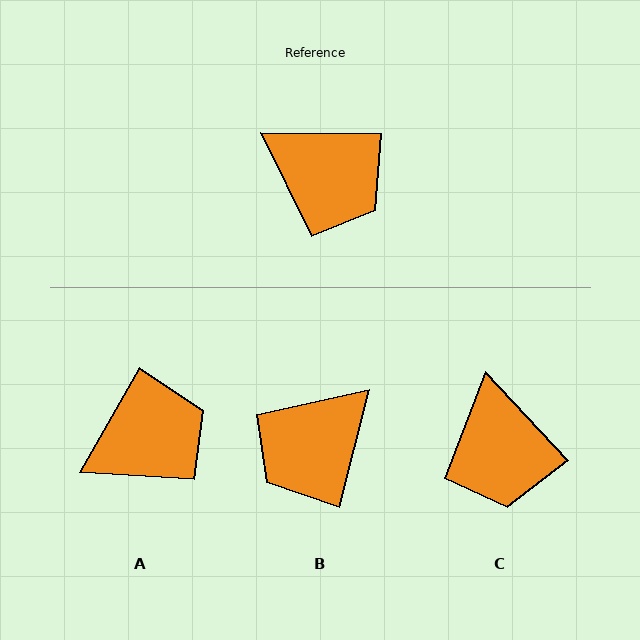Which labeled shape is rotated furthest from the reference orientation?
B, about 104 degrees away.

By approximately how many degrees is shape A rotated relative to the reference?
Approximately 61 degrees counter-clockwise.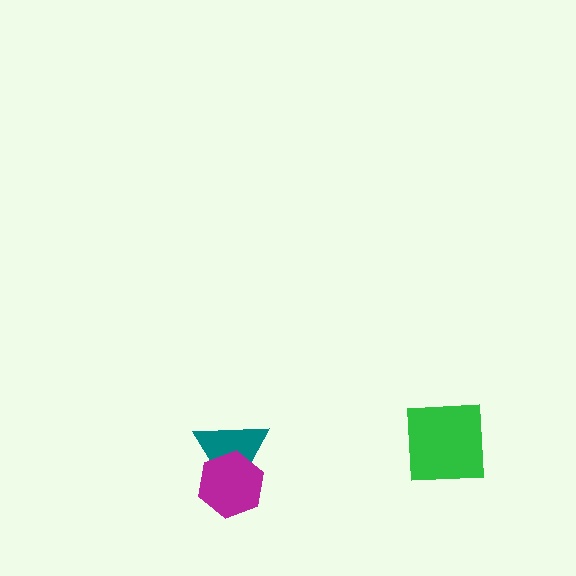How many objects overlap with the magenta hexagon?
1 object overlaps with the magenta hexagon.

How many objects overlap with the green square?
0 objects overlap with the green square.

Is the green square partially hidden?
No, no other shape covers it.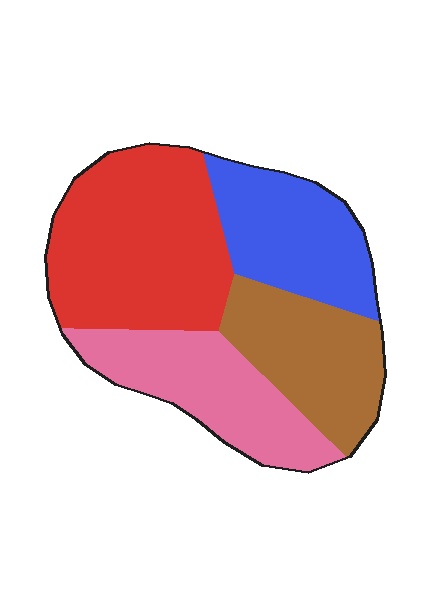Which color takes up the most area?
Red, at roughly 35%.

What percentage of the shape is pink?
Pink covers roughly 20% of the shape.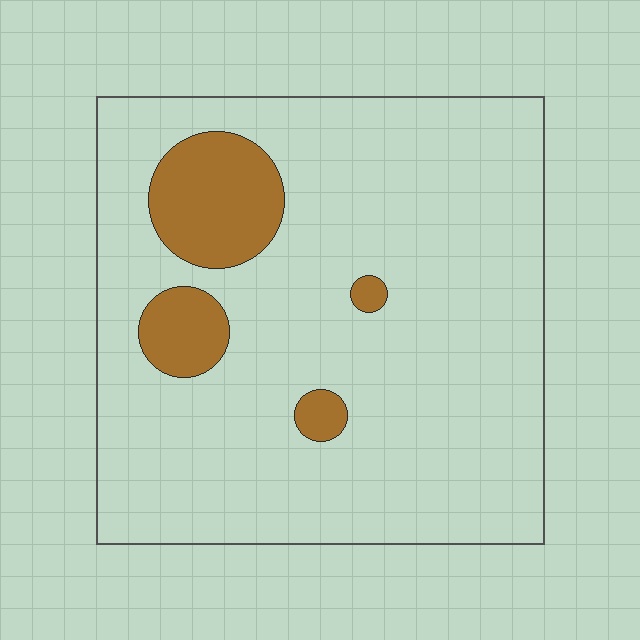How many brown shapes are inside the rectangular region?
4.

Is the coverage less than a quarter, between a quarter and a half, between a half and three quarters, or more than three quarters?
Less than a quarter.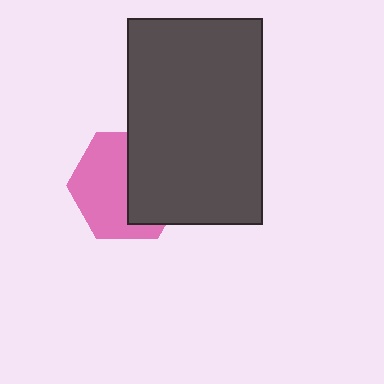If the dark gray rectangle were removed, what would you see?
You would see the complete pink hexagon.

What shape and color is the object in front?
The object in front is a dark gray rectangle.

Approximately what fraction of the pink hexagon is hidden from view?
Roughly 45% of the pink hexagon is hidden behind the dark gray rectangle.